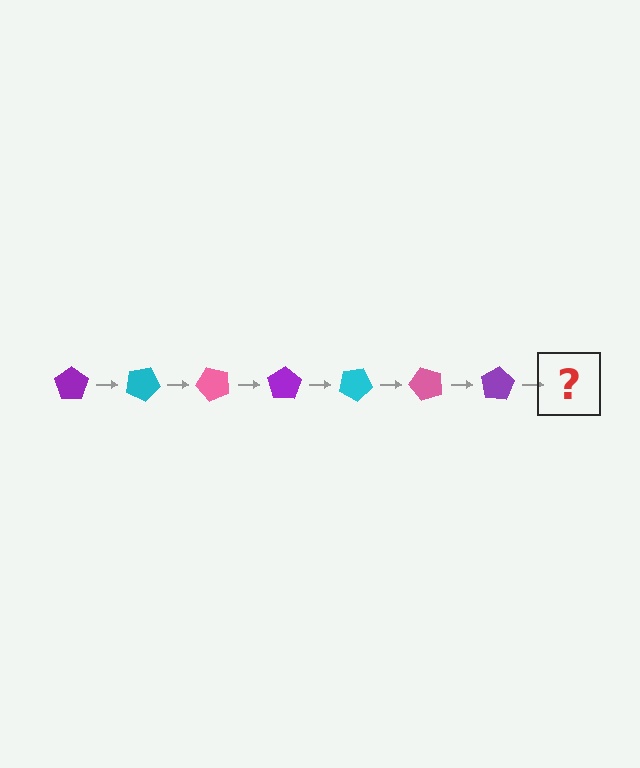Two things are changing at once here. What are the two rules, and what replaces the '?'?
The two rules are that it rotates 25 degrees each step and the color cycles through purple, cyan, and pink. The '?' should be a cyan pentagon, rotated 175 degrees from the start.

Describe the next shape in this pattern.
It should be a cyan pentagon, rotated 175 degrees from the start.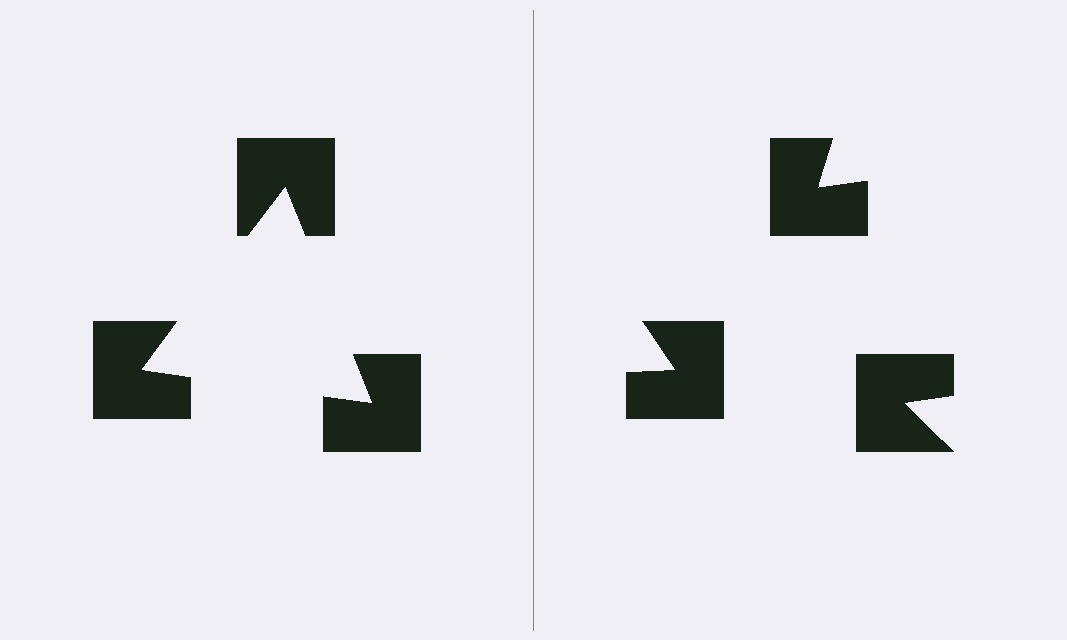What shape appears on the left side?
An illusory triangle.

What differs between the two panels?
The notched squares are positioned identically on both sides; only the wedge orientations differ. On the left they align to a triangle; on the right they are misaligned.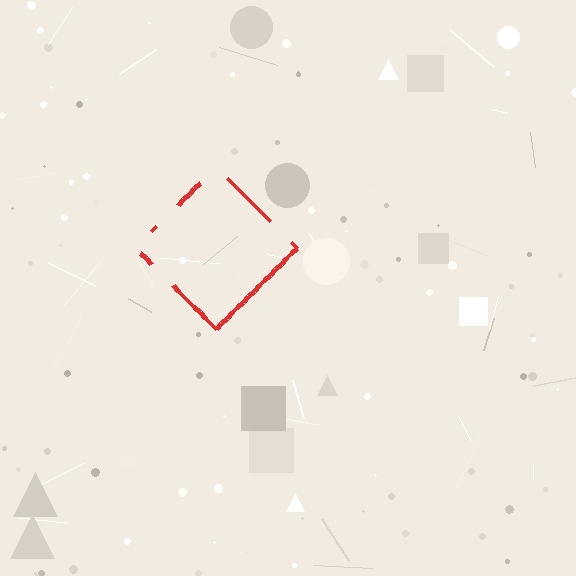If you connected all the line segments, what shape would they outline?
They would outline a diamond.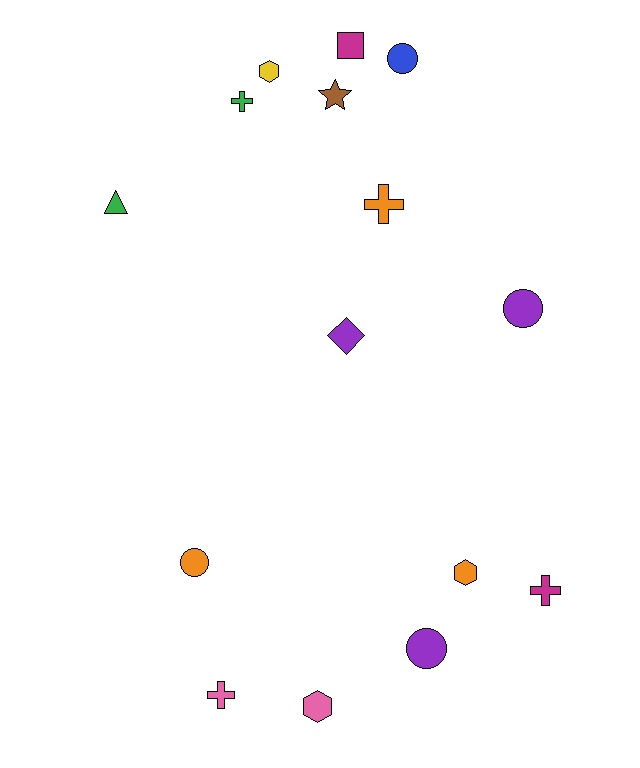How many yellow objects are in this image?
There is 1 yellow object.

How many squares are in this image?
There is 1 square.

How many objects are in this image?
There are 15 objects.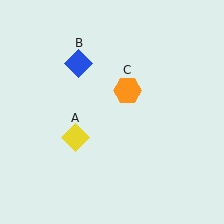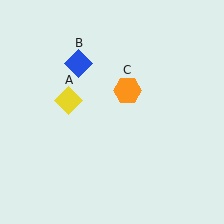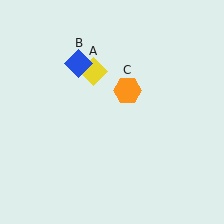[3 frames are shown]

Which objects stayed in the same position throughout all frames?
Blue diamond (object B) and orange hexagon (object C) remained stationary.